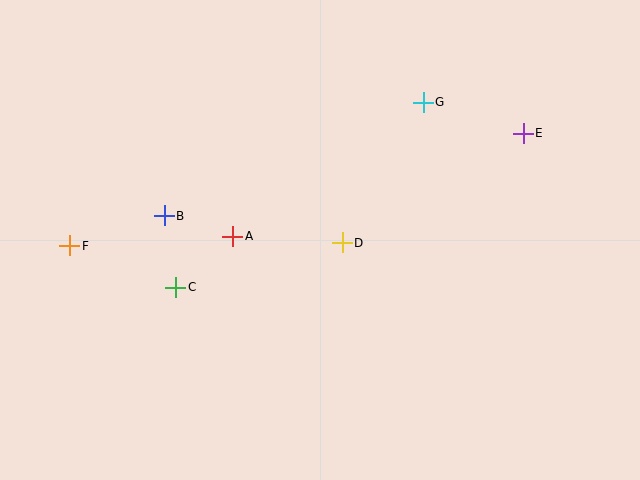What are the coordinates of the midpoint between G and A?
The midpoint between G and A is at (328, 169).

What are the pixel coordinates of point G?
Point G is at (423, 102).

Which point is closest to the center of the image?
Point D at (342, 243) is closest to the center.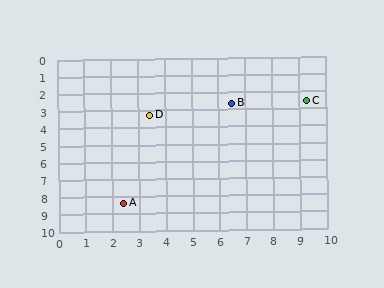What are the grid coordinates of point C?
Point C is at approximately (9.3, 2.6).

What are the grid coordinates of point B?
Point B is at approximately (6.5, 2.7).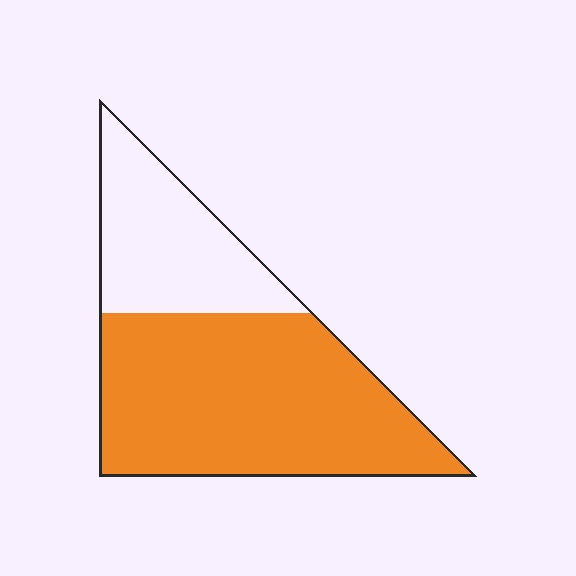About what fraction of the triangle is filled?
About two thirds (2/3).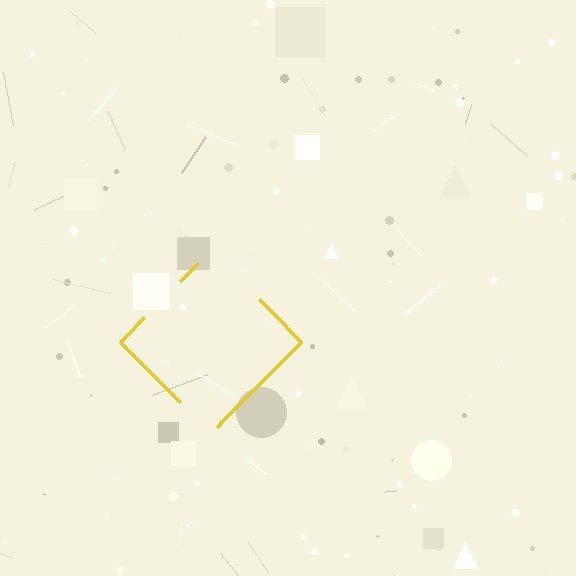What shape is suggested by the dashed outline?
The dashed outline suggests a diamond.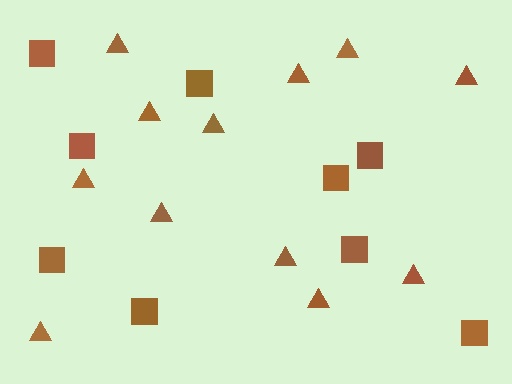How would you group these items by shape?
There are 2 groups: one group of triangles (12) and one group of squares (9).